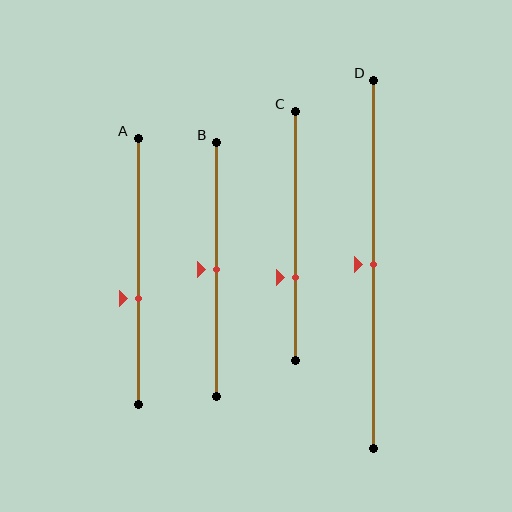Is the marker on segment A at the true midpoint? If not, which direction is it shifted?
No, the marker on segment A is shifted downward by about 10% of the segment length.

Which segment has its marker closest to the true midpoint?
Segment B has its marker closest to the true midpoint.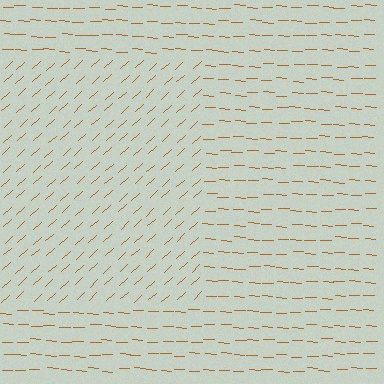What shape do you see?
I see a rectangle.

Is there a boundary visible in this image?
Yes, there is a texture boundary formed by a change in line orientation.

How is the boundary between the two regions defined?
The boundary is defined purely by a change in line orientation (approximately 45 degrees difference). All lines are the same color and thickness.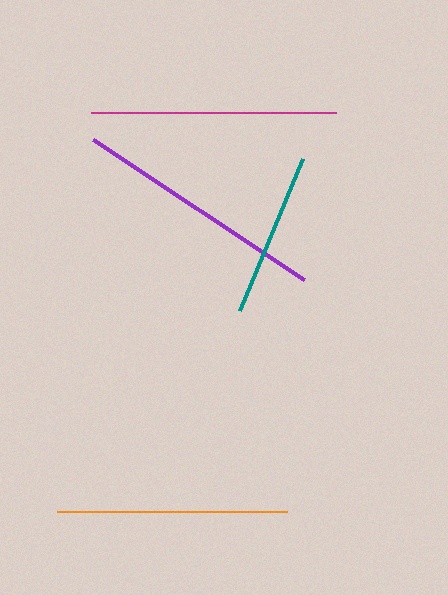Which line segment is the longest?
The purple line is the longest at approximately 253 pixels.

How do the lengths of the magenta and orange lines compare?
The magenta and orange lines are approximately the same length.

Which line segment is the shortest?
The teal line is the shortest at approximately 165 pixels.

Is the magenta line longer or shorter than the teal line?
The magenta line is longer than the teal line.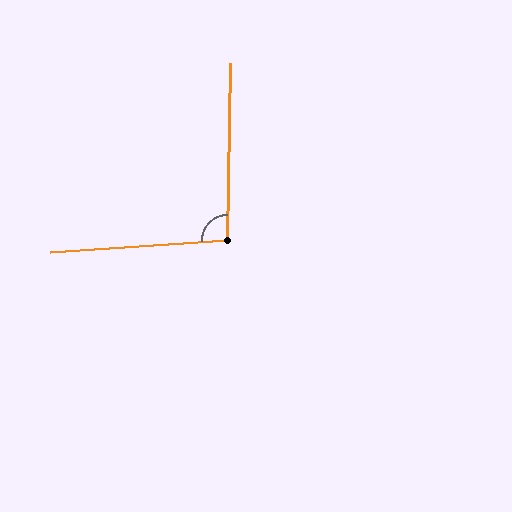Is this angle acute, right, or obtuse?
It is approximately a right angle.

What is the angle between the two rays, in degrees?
Approximately 95 degrees.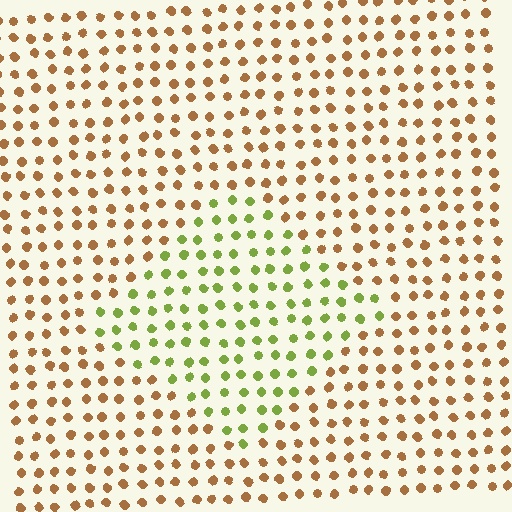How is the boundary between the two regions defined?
The boundary is defined purely by a slight shift in hue (about 58 degrees). Spacing, size, and orientation are identical on both sides.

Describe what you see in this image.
The image is filled with small brown elements in a uniform arrangement. A diamond-shaped region is visible where the elements are tinted to a slightly different hue, forming a subtle color boundary.